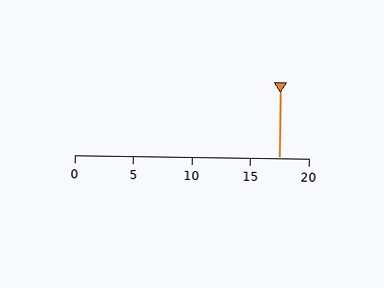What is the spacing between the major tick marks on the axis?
The major ticks are spaced 5 apart.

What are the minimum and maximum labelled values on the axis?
The axis runs from 0 to 20.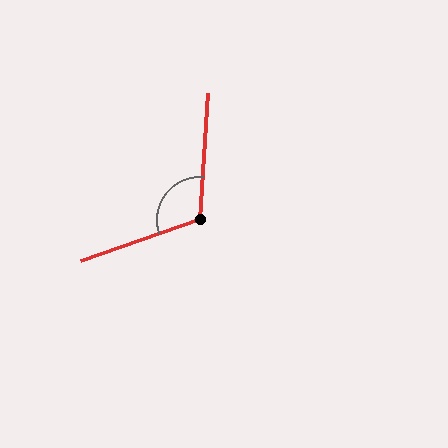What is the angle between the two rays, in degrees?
Approximately 113 degrees.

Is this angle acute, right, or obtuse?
It is obtuse.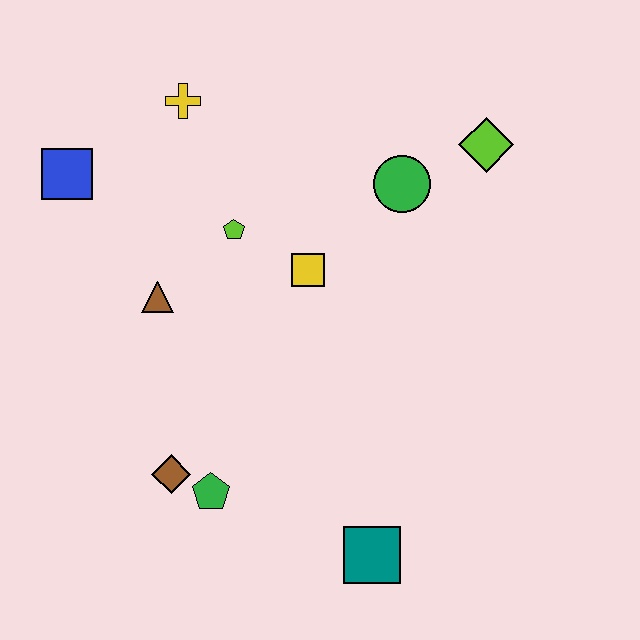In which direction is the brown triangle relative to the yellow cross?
The brown triangle is below the yellow cross.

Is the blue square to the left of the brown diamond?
Yes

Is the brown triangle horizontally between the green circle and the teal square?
No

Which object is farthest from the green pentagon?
The lime diamond is farthest from the green pentagon.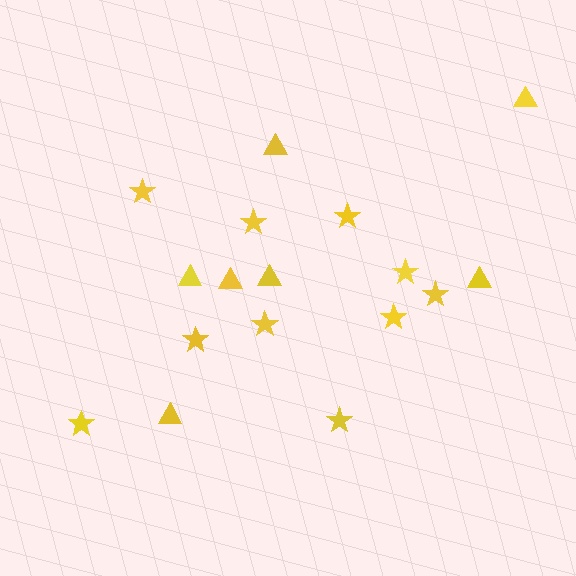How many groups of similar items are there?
There are 2 groups: one group of stars (10) and one group of triangles (7).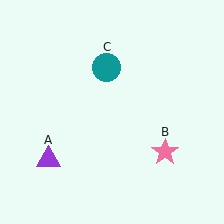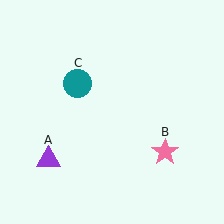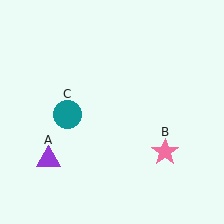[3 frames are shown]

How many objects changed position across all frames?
1 object changed position: teal circle (object C).